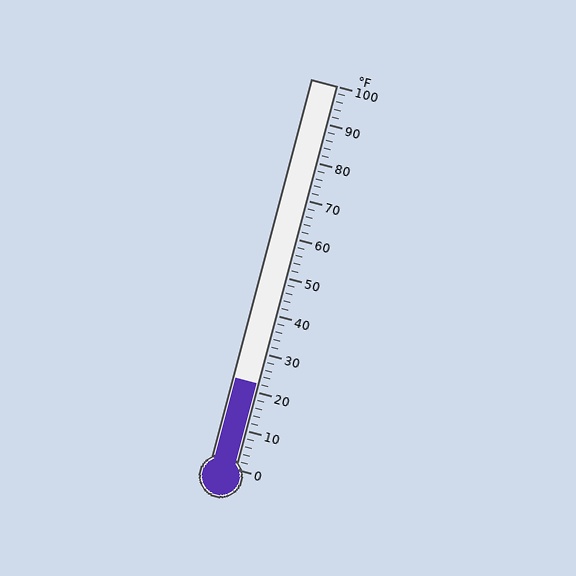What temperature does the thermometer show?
The thermometer shows approximately 22°F.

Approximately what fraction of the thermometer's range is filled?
The thermometer is filled to approximately 20% of its range.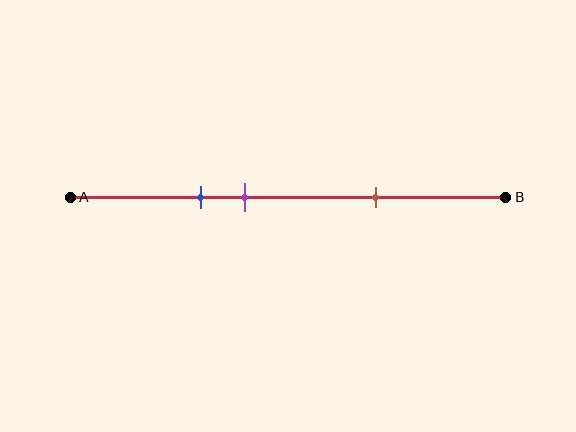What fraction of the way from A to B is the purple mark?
The purple mark is approximately 40% (0.4) of the way from A to B.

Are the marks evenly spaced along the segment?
No, the marks are not evenly spaced.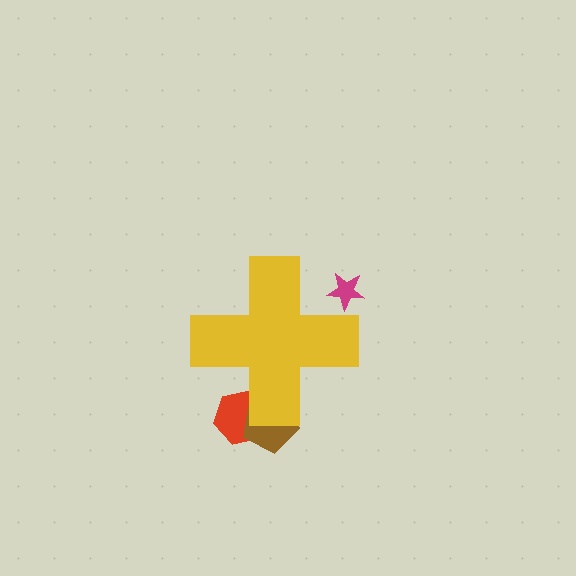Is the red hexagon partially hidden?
Yes, the red hexagon is partially hidden behind the yellow cross.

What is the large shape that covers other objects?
A yellow cross.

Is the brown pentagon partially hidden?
Yes, the brown pentagon is partially hidden behind the yellow cross.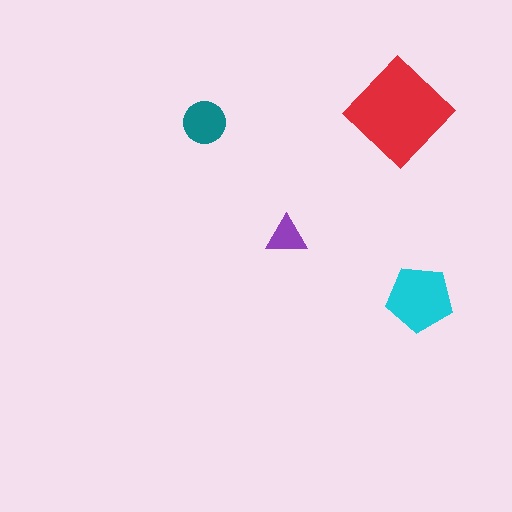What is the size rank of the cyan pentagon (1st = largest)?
2nd.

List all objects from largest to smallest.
The red diamond, the cyan pentagon, the teal circle, the purple triangle.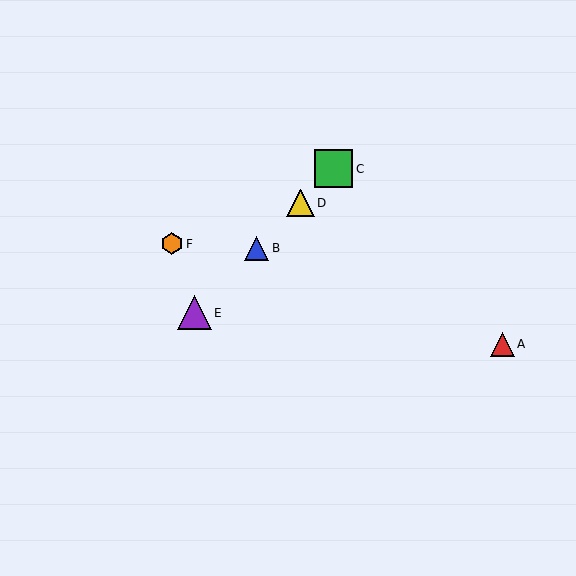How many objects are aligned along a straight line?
4 objects (B, C, D, E) are aligned along a straight line.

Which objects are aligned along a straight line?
Objects B, C, D, E are aligned along a straight line.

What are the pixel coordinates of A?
Object A is at (502, 344).